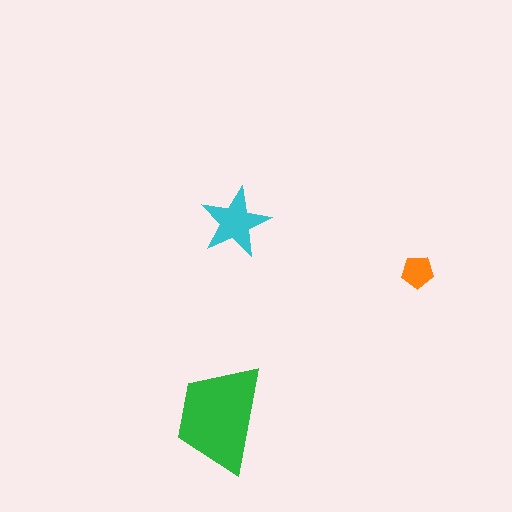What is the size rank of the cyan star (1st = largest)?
2nd.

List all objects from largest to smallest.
The green trapezoid, the cyan star, the orange pentagon.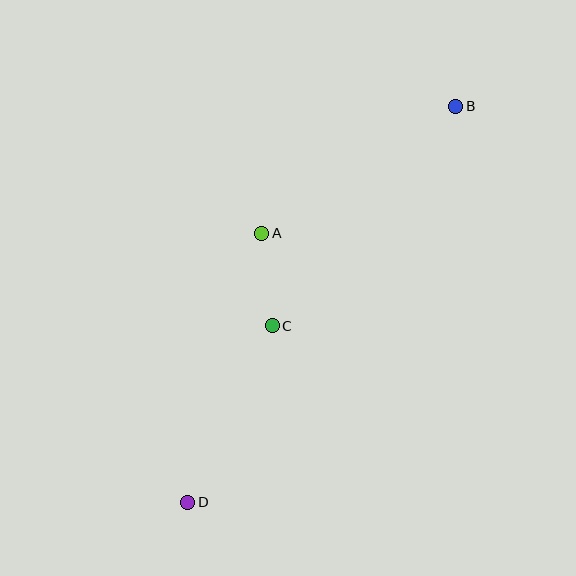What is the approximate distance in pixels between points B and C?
The distance between B and C is approximately 286 pixels.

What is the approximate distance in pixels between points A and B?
The distance between A and B is approximately 232 pixels.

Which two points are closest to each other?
Points A and C are closest to each other.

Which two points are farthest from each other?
Points B and D are farthest from each other.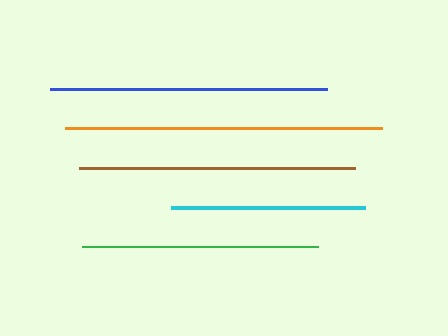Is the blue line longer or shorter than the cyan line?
The blue line is longer than the cyan line.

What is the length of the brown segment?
The brown segment is approximately 277 pixels long.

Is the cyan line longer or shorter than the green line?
The green line is longer than the cyan line.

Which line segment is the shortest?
The cyan line is the shortest at approximately 194 pixels.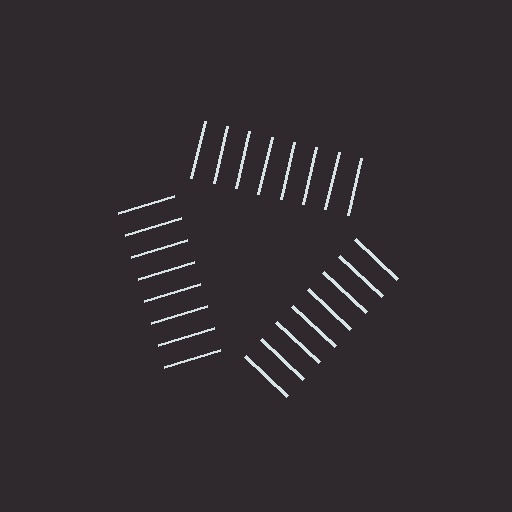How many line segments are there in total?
24 — 8 along each of the 3 edges.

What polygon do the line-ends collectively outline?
An illusory triangle — the line segments terminate on its edges but no continuous stroke is drawn.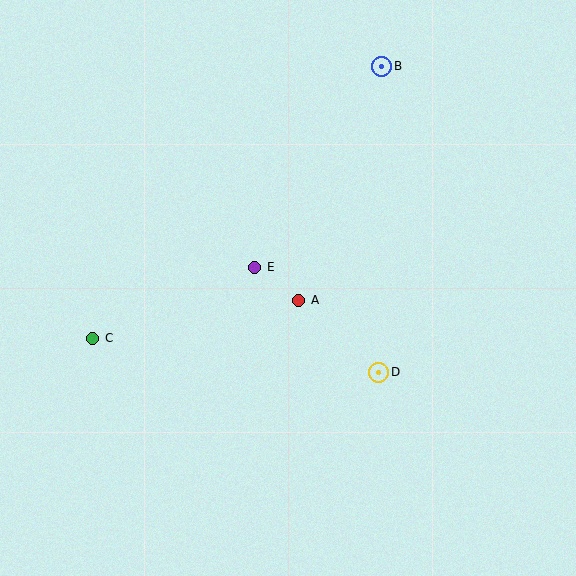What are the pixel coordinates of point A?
Point A is at (299, 300).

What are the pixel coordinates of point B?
Point B is at (382, 66).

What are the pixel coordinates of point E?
Point E is at (255, 267).